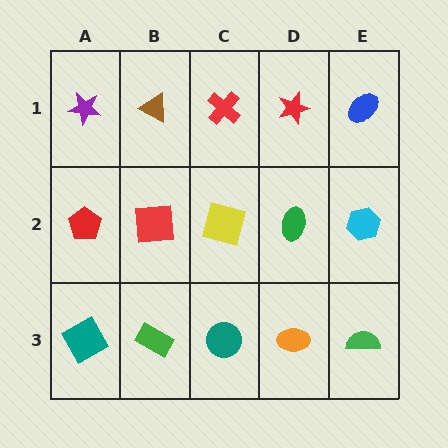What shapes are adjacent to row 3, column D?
A green ellipse (row 2, column D), a teal circle (row 3, column C), a green semicircle (row 3, column E).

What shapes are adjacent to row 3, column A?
A red pentagon (row 2, column A), a green rectangle (row 3, column B).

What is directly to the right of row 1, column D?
A blue ellipse.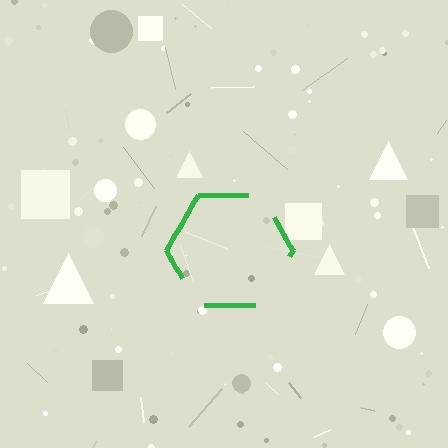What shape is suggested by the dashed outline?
The dashed outline suggests a hexagon.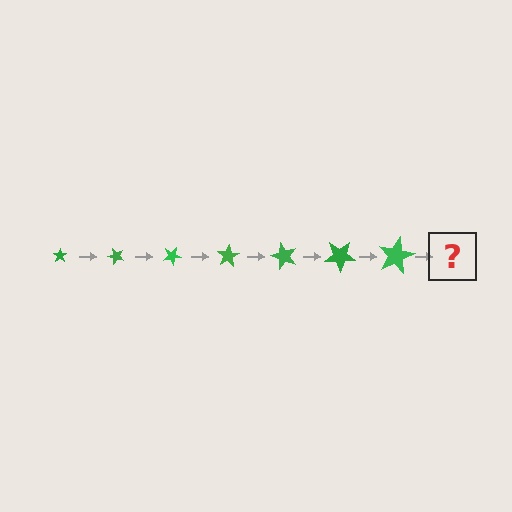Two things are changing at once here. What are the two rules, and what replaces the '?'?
The two rules are that the star grows larger each step and it rotates 50 degrees each step. The '?' should be a star, larger than the previous one and rotated 350 degrees from the start.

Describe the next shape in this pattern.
It should be a star, larger than the previous one and rotated 350 degrees from the start.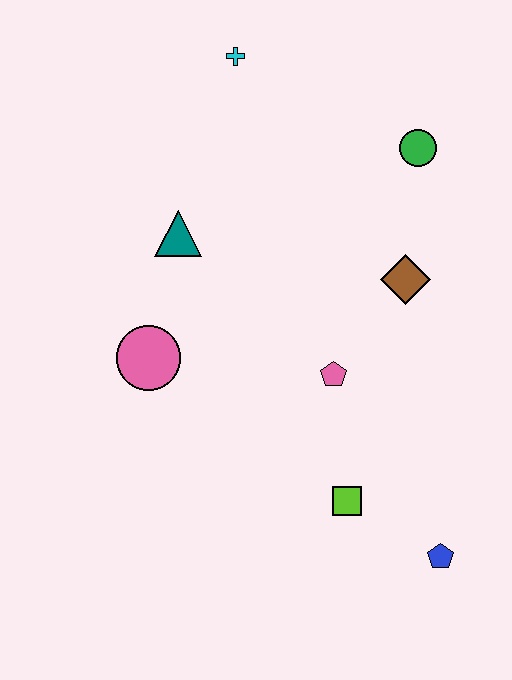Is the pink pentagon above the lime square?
Yes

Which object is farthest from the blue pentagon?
The cyan cross is farthest from the blue pentagon.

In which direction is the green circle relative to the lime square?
The green circle is above the lime square.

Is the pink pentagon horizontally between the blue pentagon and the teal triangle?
Yes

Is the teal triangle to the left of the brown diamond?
Yes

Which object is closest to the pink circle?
The teal triangle is closest to the pink circle.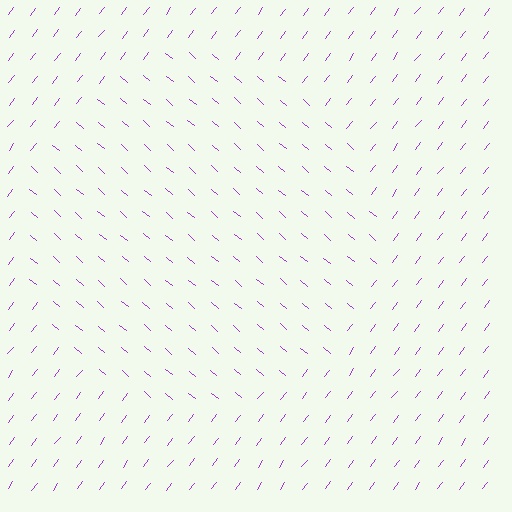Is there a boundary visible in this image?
Yes, there is a texture boundary formed by a change in line orientation.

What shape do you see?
I see a circle.